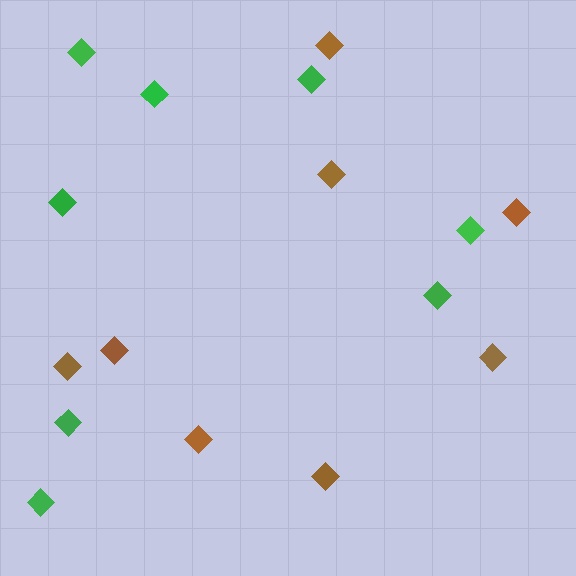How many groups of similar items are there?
There are 2 groups: one group of brown diamonds (8) and one group of green diamonds (8).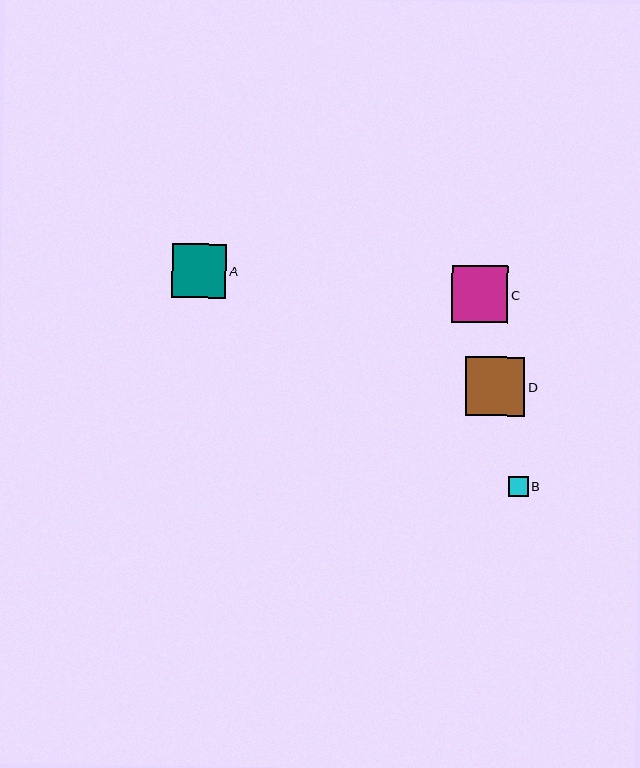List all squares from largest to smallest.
From largest to smallest: D, C, A, B.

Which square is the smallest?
Square B is the smallest with a size of approximately 20 pixels.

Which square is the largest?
Square D is the largest with a size of approximately 59 pixels.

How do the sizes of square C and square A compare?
Square C and square A are approximately the same size.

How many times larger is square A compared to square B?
Square A is approximately 2.7 times the size of square B.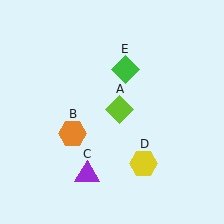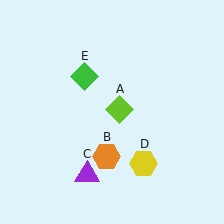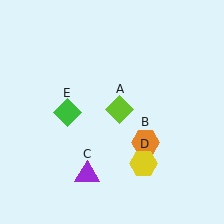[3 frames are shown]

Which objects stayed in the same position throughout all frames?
Lime diamond (object A) and purple triangle (object C) and yellow hexagon (object D) remained stationary.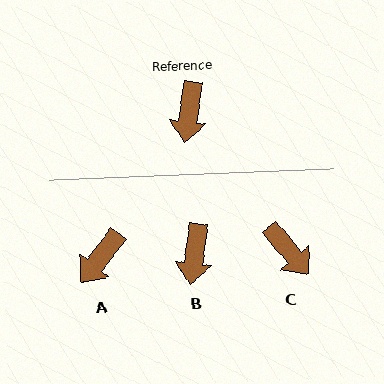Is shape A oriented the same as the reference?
No, it is off by about 29 degrees.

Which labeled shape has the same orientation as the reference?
B.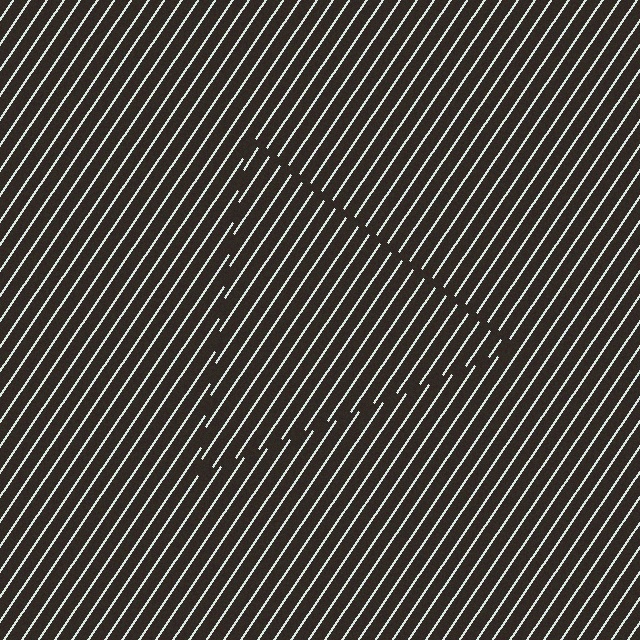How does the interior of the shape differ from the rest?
The interior of the shape contains the same grating, shifted by half a period — the contour is defined by the phase discontinuity where line-ends from the inner and outer gratings abut.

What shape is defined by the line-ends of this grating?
An illusory triangle. The interior of the shape contains the same grating, shifted by half a period — the contour is defined by the phase discontinuity where line-ends from the inner and outer gratings abut.